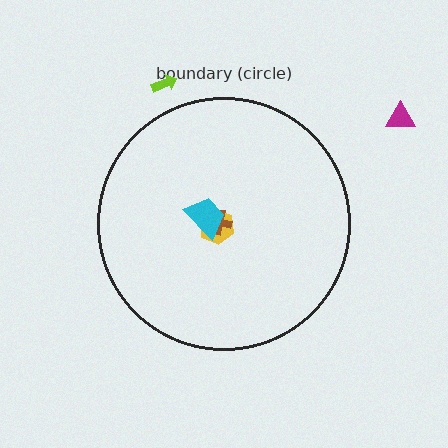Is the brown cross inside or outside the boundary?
Inside.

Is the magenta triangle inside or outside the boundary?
Outside.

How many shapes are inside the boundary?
3 inside, 2 outside.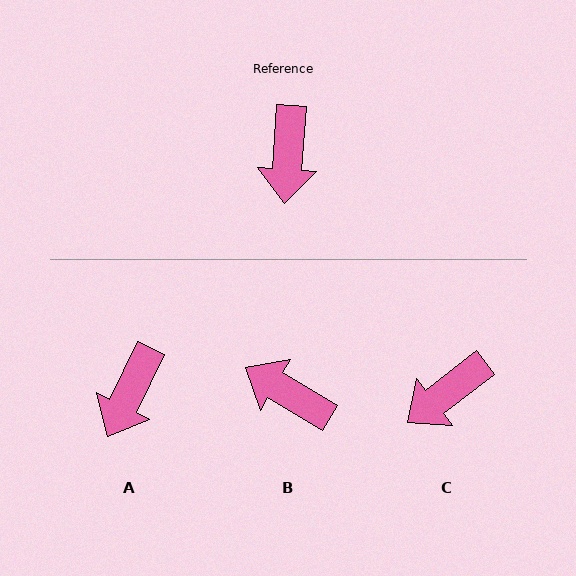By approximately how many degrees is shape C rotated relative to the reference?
Approximately 49 degrees clockwise.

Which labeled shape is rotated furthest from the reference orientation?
B, about 117 degrees away.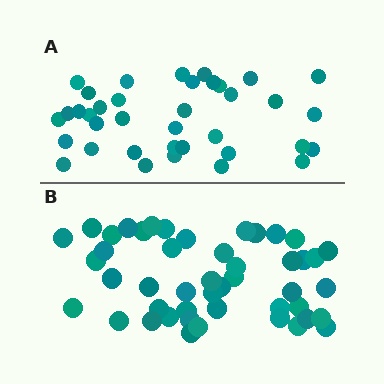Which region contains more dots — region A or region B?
Region B (the bottom region) has more dots.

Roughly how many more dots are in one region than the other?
Region B has roughly 10 or so more dots than region A.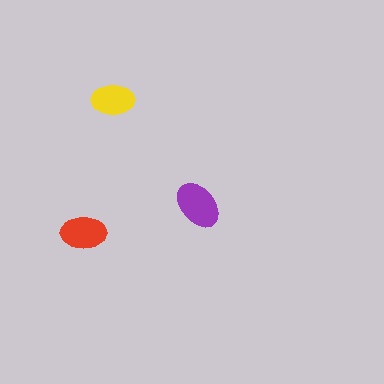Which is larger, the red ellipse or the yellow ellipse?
The red one.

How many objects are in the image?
There are 3 objects in the image.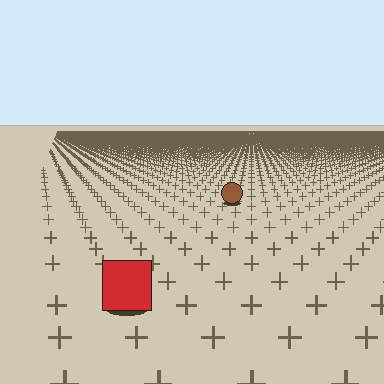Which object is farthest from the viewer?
The brown circle is farthest from the viewer. It appears smaller and the ground texture around it is denser.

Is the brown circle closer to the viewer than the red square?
No. The red square is closer — you can tell from the texture gradient: the ground texture is coarser near it.